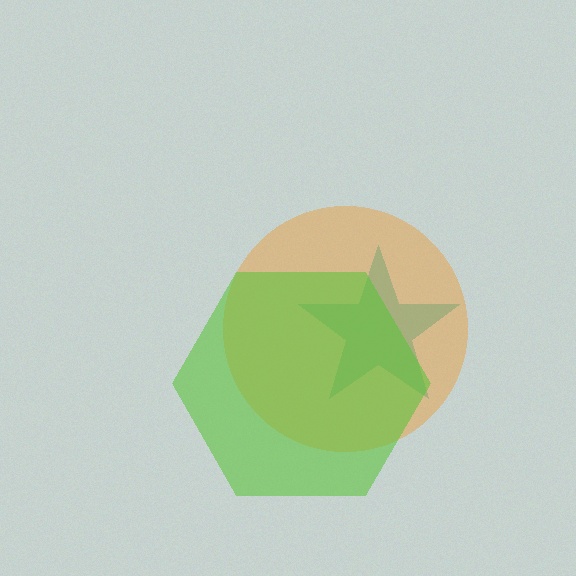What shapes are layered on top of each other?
The layered shapes are: a teal star, an orange circle, a lime hexagon.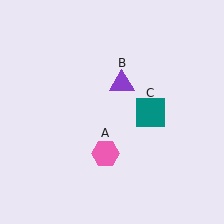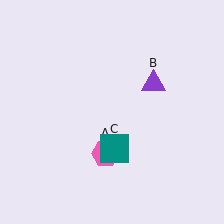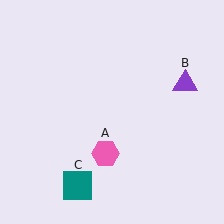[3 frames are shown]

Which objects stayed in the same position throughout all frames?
Pink hexagon (object A) remained stationary.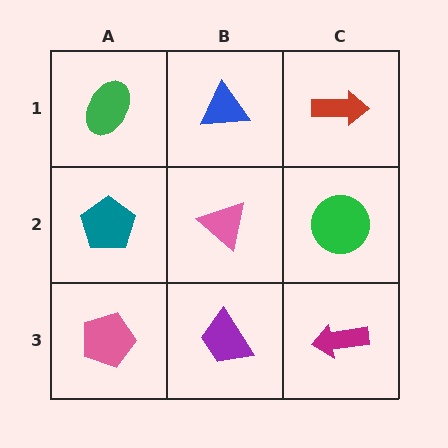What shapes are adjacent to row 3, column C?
A green circle (row 2, column C), a purple trapezoid (row 3, column B).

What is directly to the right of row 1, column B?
A red arrow.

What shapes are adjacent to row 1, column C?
A green circle (row 2, column C), a blue triangle (row 1, column B).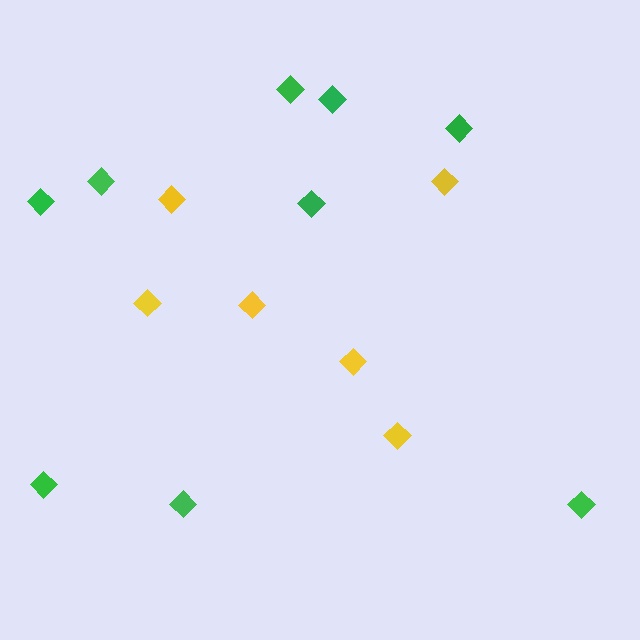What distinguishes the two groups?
There are 2 groups: one group of green diamonds (9) and one group of yellow diamonds (6).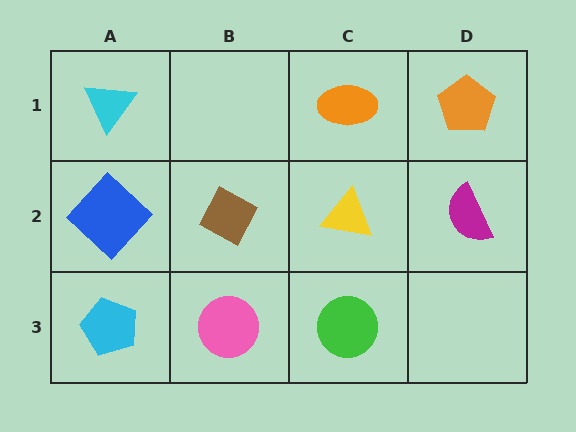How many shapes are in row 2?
4 shapes.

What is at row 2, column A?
A blue diamond.